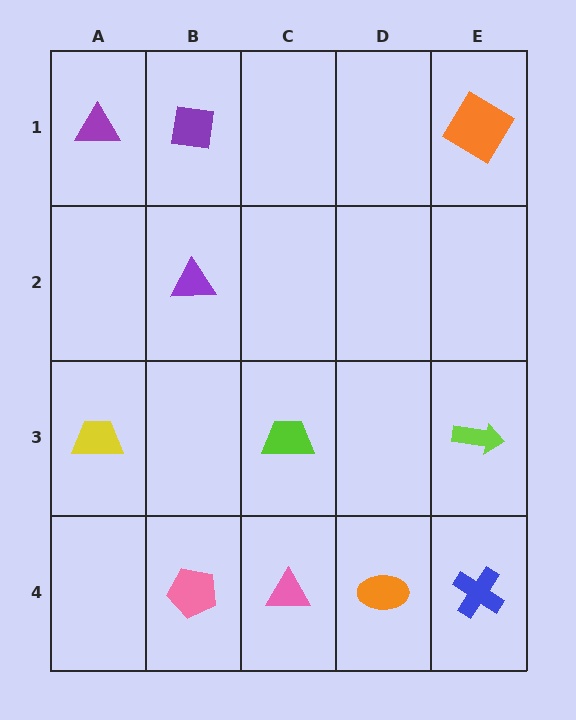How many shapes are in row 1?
3 shapes.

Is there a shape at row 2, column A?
No, that cell is empty.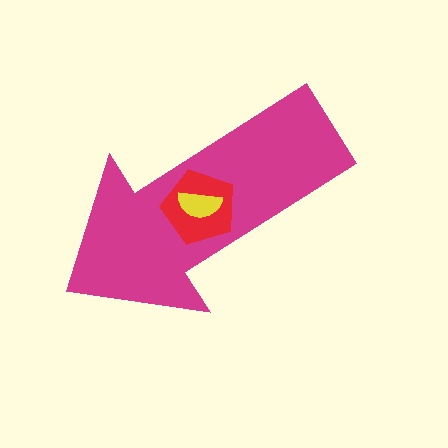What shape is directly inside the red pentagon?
The yellow semicircle.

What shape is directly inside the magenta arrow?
The red pentagon.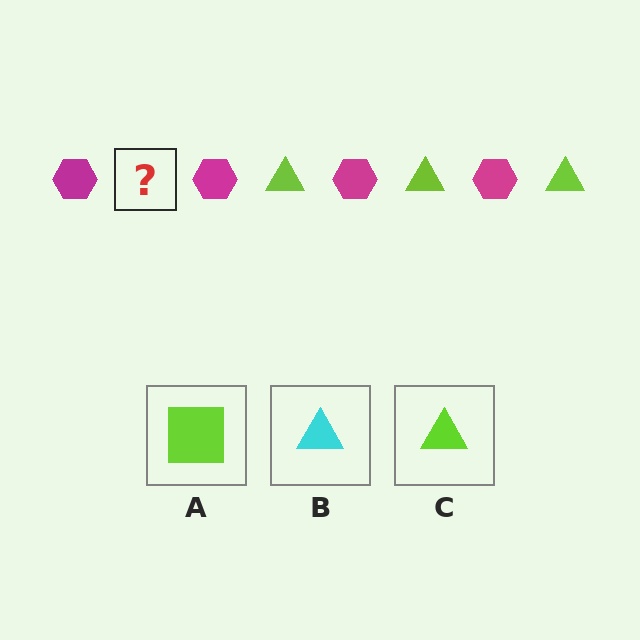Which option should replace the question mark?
Option C.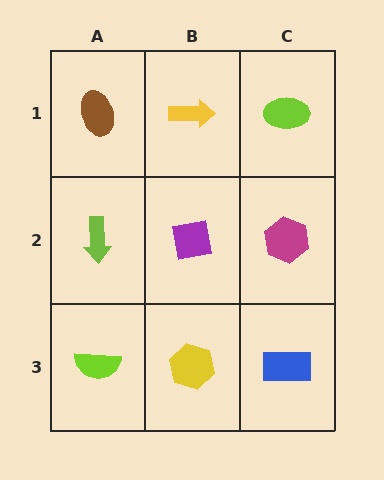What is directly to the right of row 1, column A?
A yellow arrow.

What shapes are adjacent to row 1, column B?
A purple square (row 2, column B), a brown ellipse (row 1, column A), a lime ellipse (row 1, column C).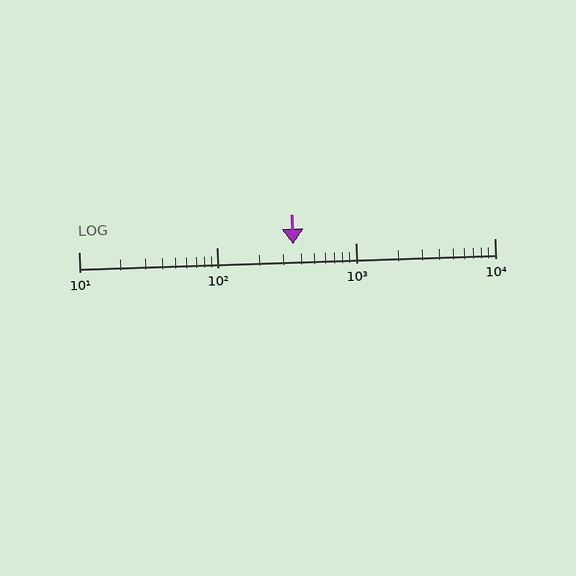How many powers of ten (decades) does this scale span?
The scale spans 3 decades, from 10 to 10000.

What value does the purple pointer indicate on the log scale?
The pointer indicates approximately 350.